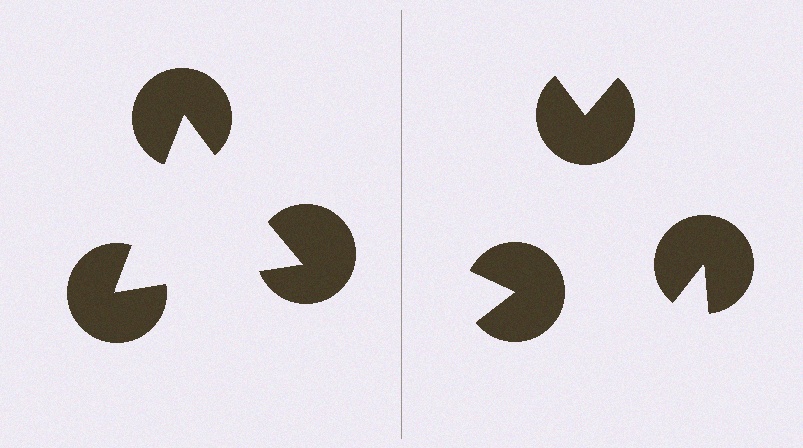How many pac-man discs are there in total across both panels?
6 — 3 on each side.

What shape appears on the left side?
An illusory triangle.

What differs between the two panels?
The pac-man discs are positioned identically on both sides; only the wedge orientations differ. On the left they align to a triangle; on the right they are misaligned.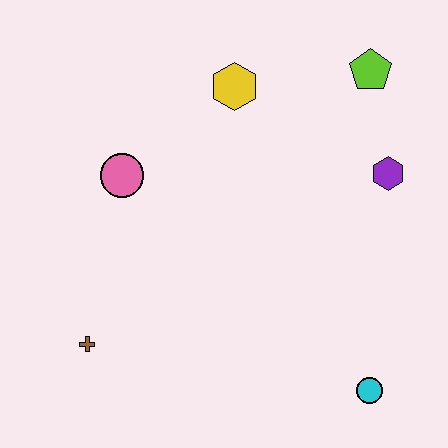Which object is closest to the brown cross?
The pink circle is closest to the brown cross.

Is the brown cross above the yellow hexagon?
No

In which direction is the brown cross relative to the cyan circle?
The brown cross is to the left of the cyan circle.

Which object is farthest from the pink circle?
The cyan circle is farthest from the pink circle.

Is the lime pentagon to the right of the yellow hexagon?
Yes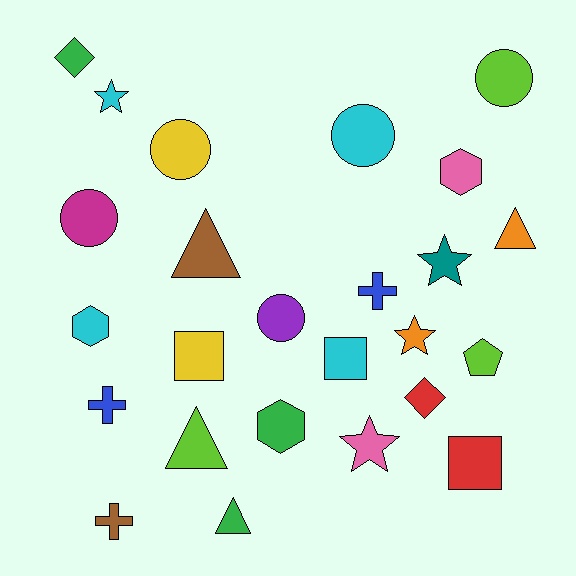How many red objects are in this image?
There are 2 red objects.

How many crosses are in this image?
There are 3 crosses.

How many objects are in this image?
There are 25 objects.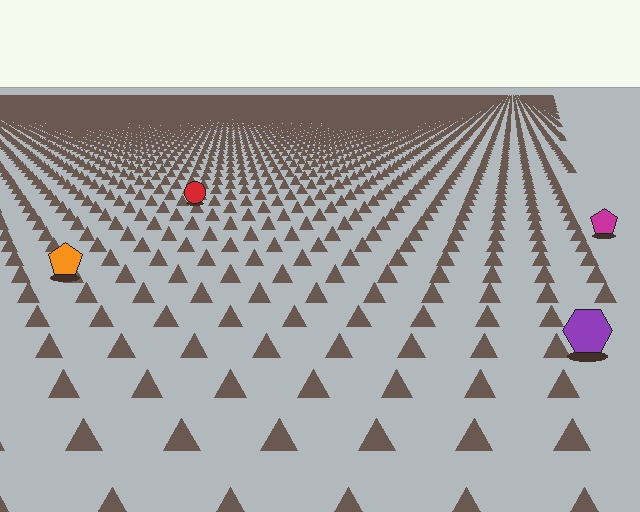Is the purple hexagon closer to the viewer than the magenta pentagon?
Yes. The purple hexagon is closer — you can tell from the texture gradient: the ground texture is coarser near it.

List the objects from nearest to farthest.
From nearest to farthest: the purple hexagon, the orange pentagon, the magenta pentagon, the red circle.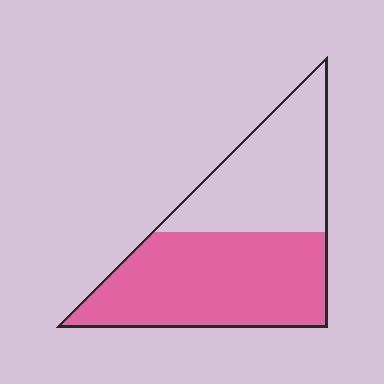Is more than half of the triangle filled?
Yes.